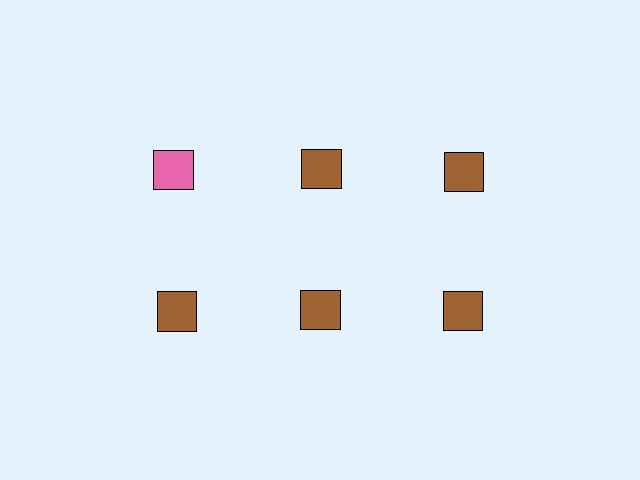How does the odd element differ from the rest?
It has a different color: pink instead of brown.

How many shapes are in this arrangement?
There are 6 shapes arranged in a grid pattern.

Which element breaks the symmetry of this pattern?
The pink square in the top row, leftmost column breaks the symmetry. All other shapes are brown squares.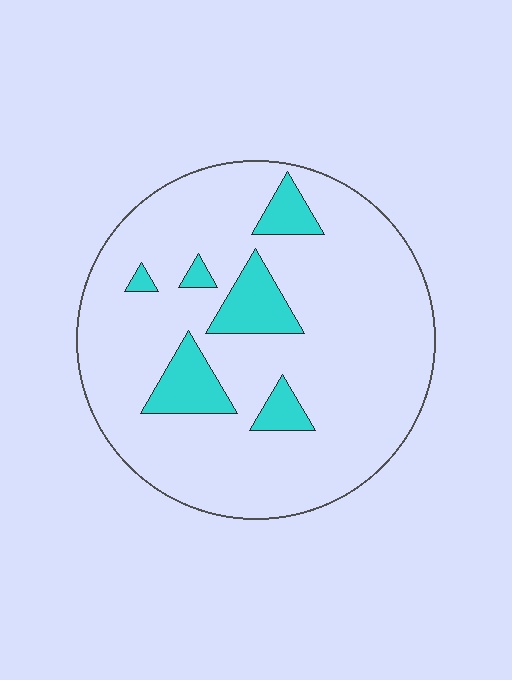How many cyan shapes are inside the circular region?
6.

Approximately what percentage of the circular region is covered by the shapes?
Approximately 15%.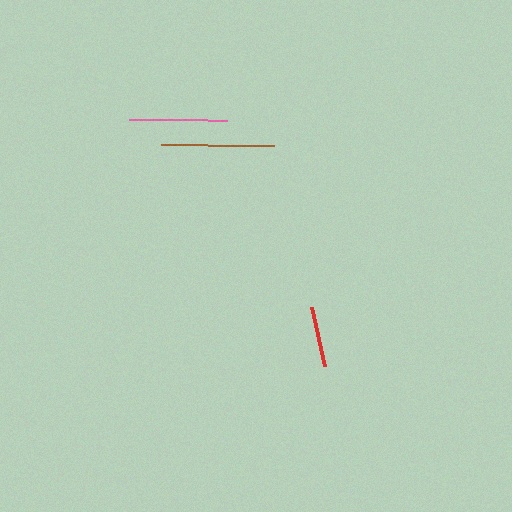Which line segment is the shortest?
The red line is the shortest at approximately 61 pixels.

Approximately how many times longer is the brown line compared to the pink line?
The brown line is approximately 1.1 times the length of the pink line.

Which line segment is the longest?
The brown line is the longest at approximately 113 pixels.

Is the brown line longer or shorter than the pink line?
The brown line is longer than the pink line.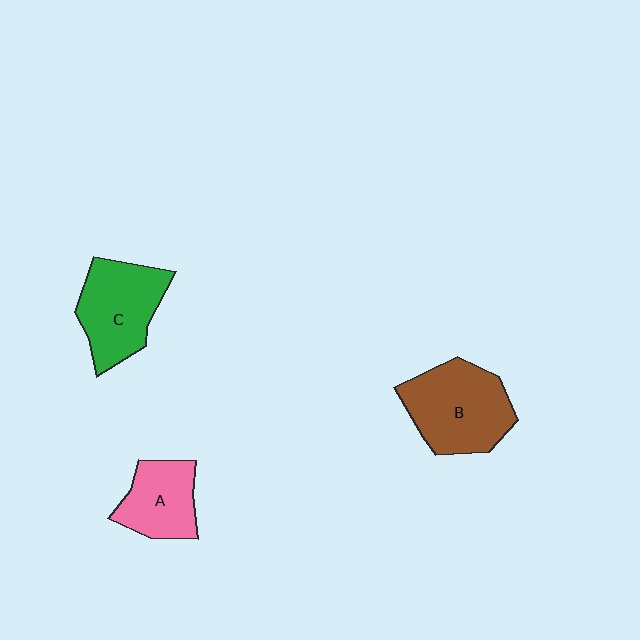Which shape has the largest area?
Shape B (brown).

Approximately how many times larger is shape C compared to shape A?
Approximately 1.4 times.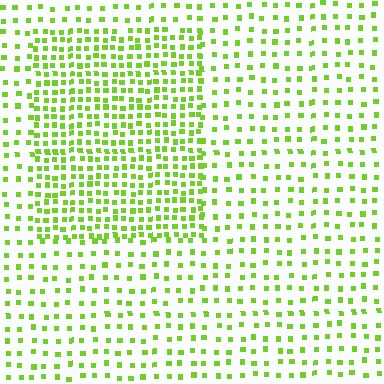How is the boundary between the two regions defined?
The boundary is defined by a change in element density (approximately 2.1x ratio). All elements are the same color, size, and shape.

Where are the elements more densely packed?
The elements are more densely packed inside the rectangle boundary.